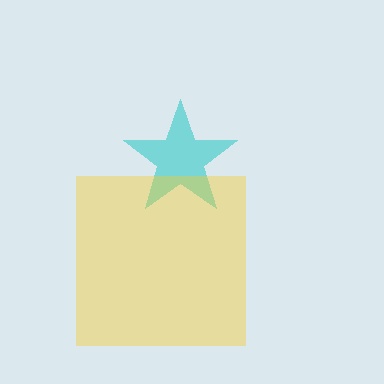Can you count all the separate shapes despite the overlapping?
Yes, there are 2 separate shapes.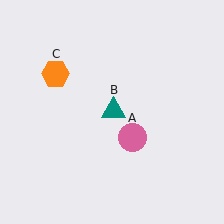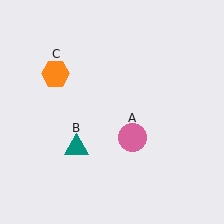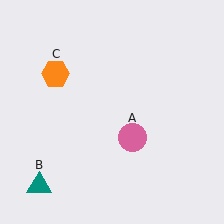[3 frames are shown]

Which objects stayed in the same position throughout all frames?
Pink circle (object A) and orange hexagon (object C) remained stationary.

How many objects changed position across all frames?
1 object changed position: teal triangle (object B).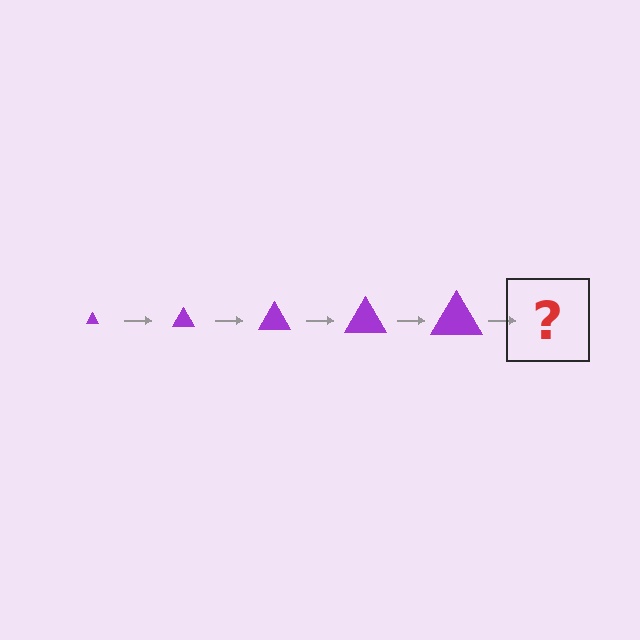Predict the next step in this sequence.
The next step is a purple triangle, larger than the previous one.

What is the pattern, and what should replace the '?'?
The pattern is that the triangle gets progressively larger each step. The '?' should be a purple triangle, larger than the previous one.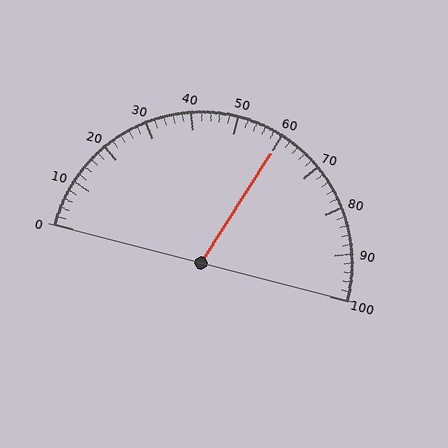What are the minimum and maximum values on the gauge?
The gauge ranges from 0 to 100.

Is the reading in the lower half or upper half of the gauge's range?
The reading is in the upper half of the range (0 to 100).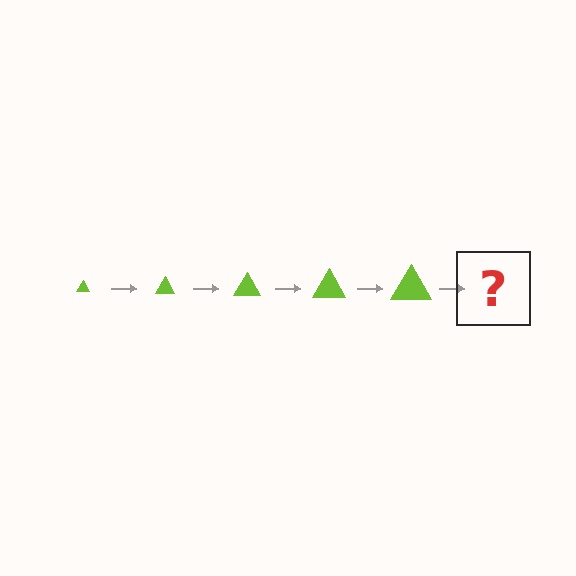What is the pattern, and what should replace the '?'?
The pattern is that the triangle gets progressively larger each step. The '?' should be a lime triangle, larger than the previous one.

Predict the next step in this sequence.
The next step is a lime triangle, larger than the previous one.